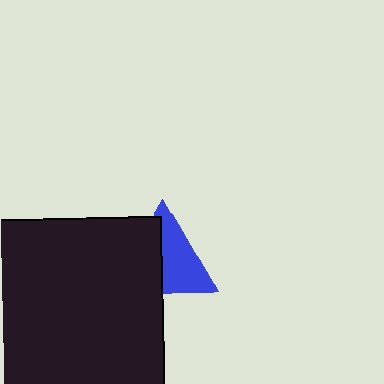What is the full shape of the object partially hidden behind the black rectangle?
The partially hidden object is a blue triangle.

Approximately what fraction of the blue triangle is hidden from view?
Roughly 47% of the blue triangle is hidden behind the black rectangle.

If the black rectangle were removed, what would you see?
You would see the complete blue triangle.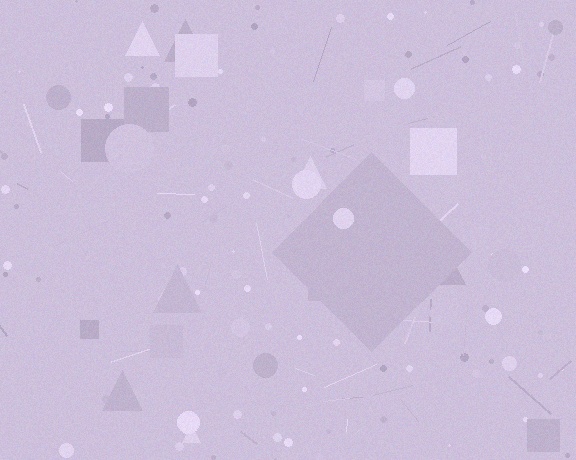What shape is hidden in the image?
A diamond is hidden in the image.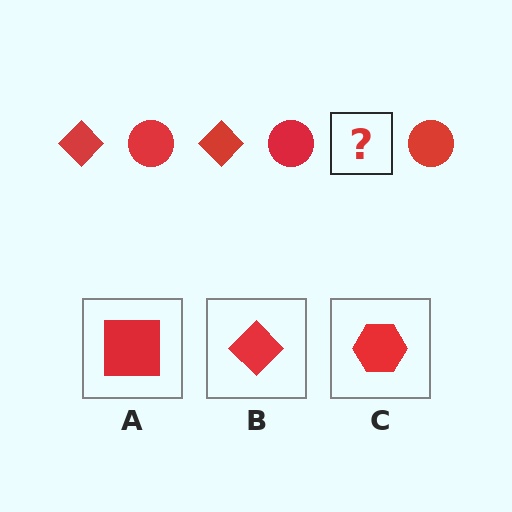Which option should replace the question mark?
Option B.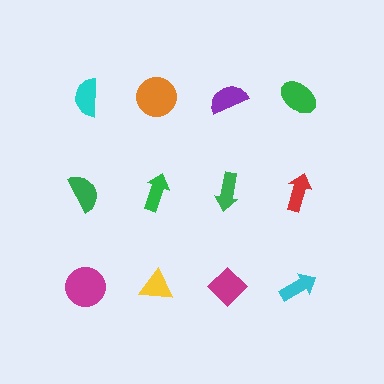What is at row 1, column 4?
A green ellipse.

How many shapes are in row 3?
4 shapes.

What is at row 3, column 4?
A cyan arrow.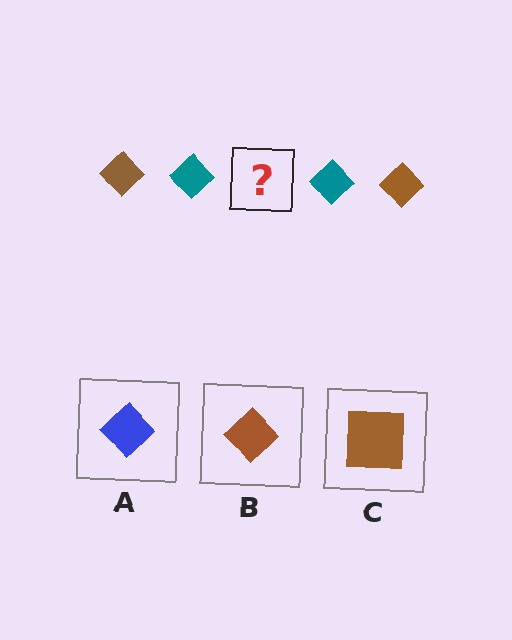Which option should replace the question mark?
Option B.